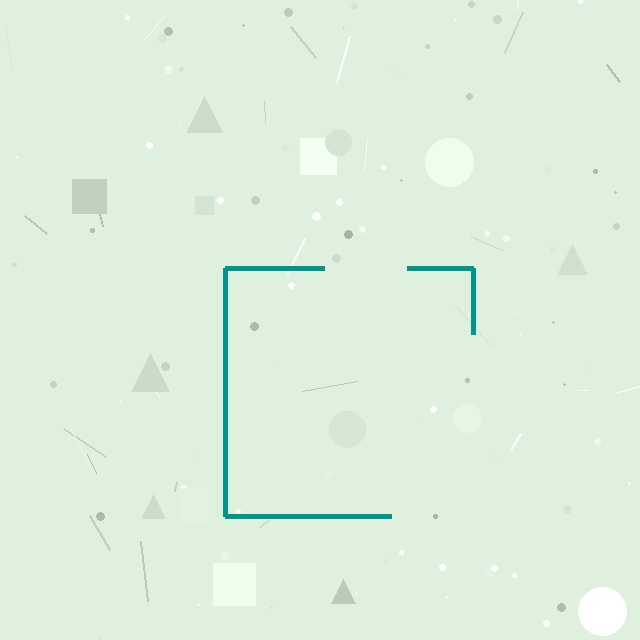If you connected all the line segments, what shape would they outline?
They would outline a square.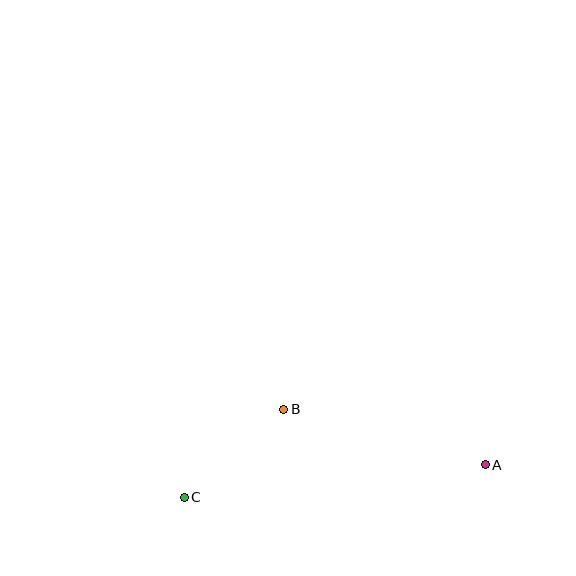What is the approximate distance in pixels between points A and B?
The distance between A and B is approximately 209 pixels.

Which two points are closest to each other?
Points B and C are closest to each other.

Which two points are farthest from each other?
Points A and C are farthest from each other.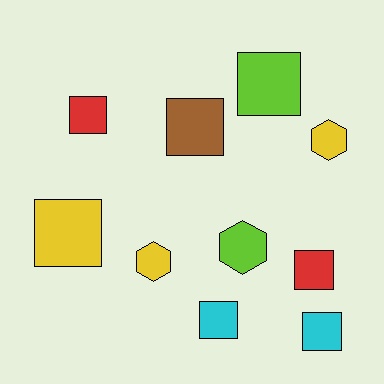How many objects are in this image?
There are 10 objects.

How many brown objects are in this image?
There is 1 brown object.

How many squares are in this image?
There are 7 squares.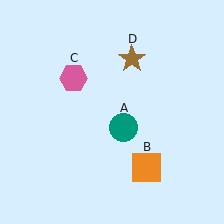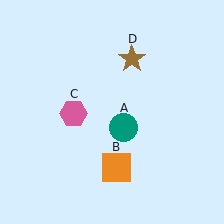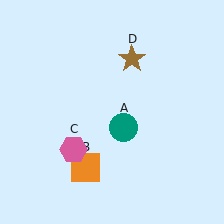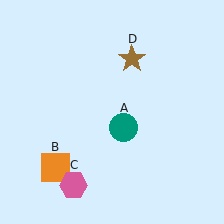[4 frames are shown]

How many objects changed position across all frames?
2 objects changed position: orange square (object B), pink hexagon (object C).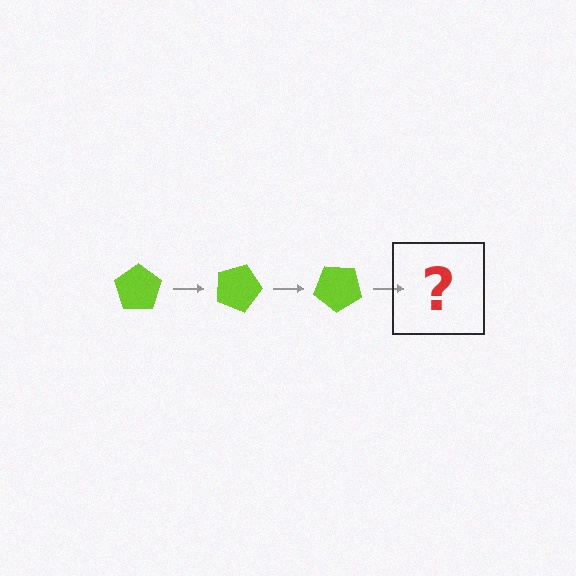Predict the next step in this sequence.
The next step is a lime pentagon rotated 60 degrees.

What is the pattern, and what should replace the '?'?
The pattern is that the pentagon rotates 20 degrees each step. The '?' should be a lime pentagon rotated 60 degrees.